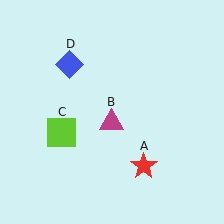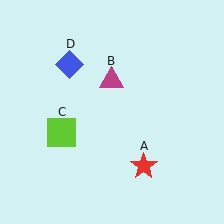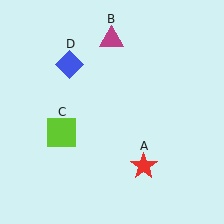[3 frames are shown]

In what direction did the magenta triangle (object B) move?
The magenta triangle (object B) moved up.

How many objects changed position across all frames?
1 object changed position: magenta triangle (object B).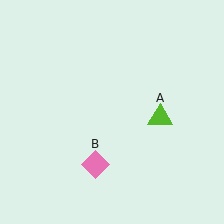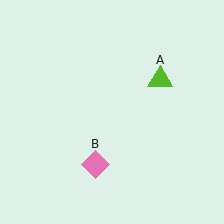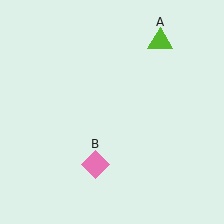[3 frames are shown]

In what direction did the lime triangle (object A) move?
The lime triangle (object A) moved up.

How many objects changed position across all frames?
1 object changed position: lime triangle (object A).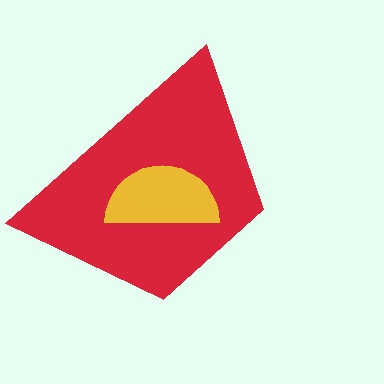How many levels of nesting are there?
2.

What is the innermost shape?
The yellow semicircle.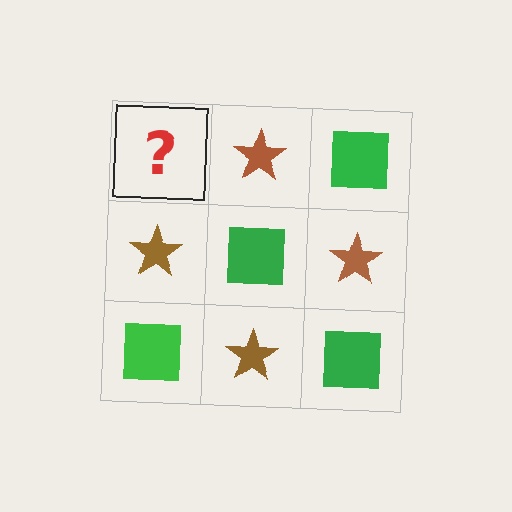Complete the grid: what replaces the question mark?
The question mark should be replaced with a green square.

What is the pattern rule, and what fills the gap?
The rule is that it alternates green square and brown star in a checkerboard pattern. The gap should be filled with a green square.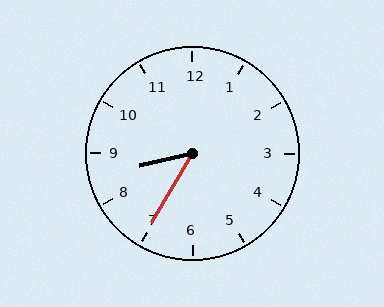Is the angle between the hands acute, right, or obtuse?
It is acute.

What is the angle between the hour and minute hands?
Approximately 48 degrees.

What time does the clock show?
8:35.